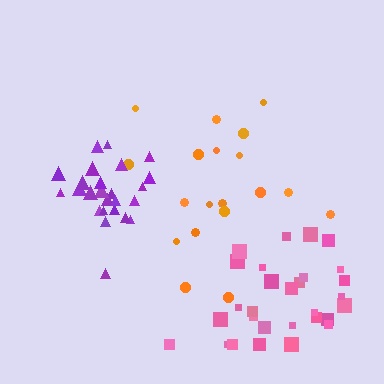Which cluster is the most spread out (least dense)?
Orange.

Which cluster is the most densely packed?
Purple.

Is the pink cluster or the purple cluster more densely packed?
Purple.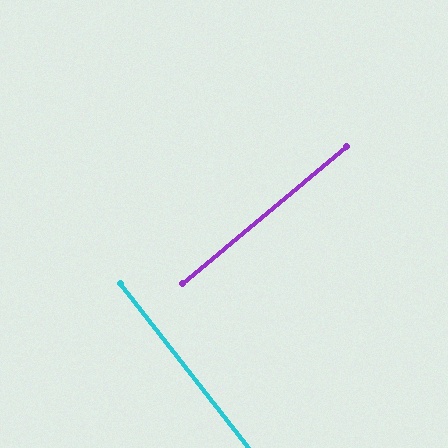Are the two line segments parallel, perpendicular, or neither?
Perpendicular — they meet at approximately 88°.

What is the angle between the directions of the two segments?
Approximately 88 degrees.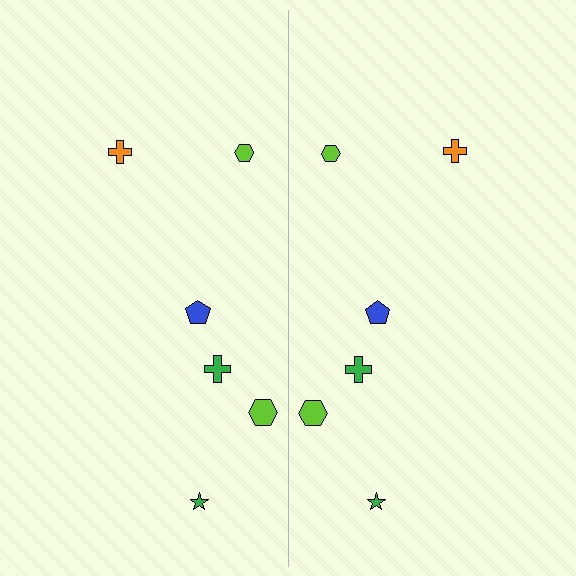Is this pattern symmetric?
Yes, this pattern has bilateral (reflection) symmetry.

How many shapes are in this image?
There are 12 shapes in this image.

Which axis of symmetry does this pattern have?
The pattern has a vertical axis of symmetry running through the center of the image.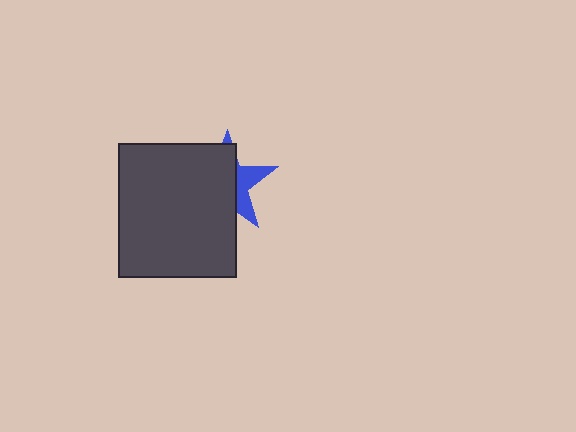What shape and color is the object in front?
The object in front is a dark gray rectangle.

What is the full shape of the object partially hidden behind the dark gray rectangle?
The partially hidden object is a blue star.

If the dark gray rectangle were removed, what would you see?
You would see the complete blue star.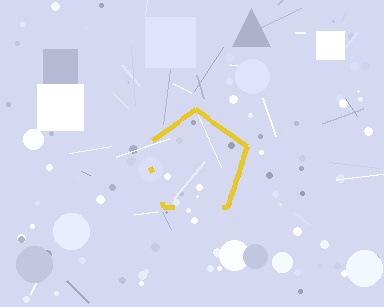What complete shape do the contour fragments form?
The contour fragments form a pentagon.